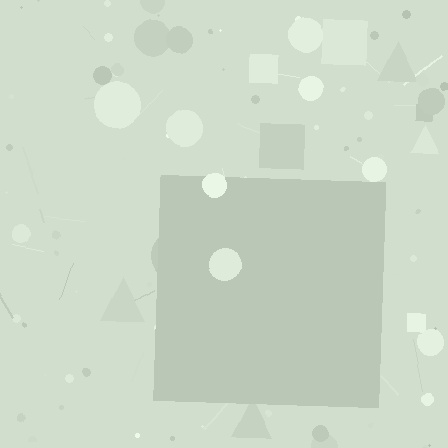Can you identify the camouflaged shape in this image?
The camouflaged shape is a square.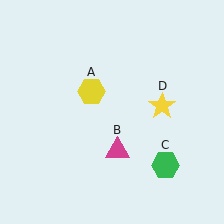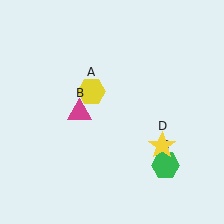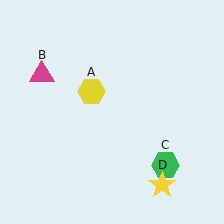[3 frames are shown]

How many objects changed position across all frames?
2 objects changed position: magenta triangle (object B), yellow star (object D).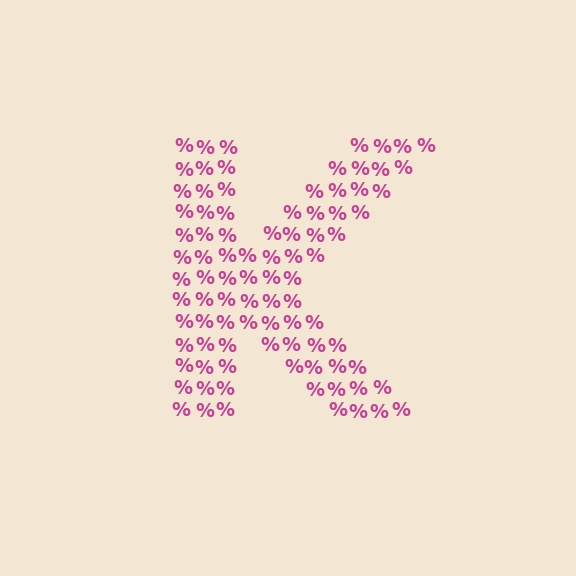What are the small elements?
The small elements are percent signs.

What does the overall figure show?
The overall figure shows the letter K.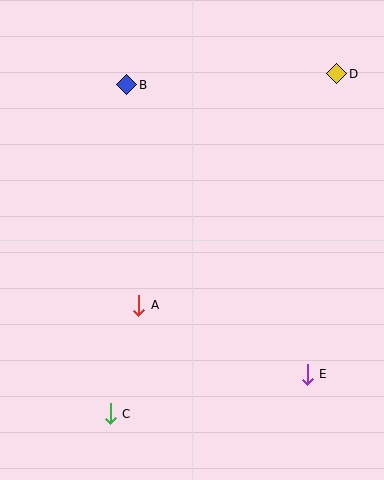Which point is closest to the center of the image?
Point A at (139, 305) is closest to the center.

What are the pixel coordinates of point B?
Point B is at (127, 85).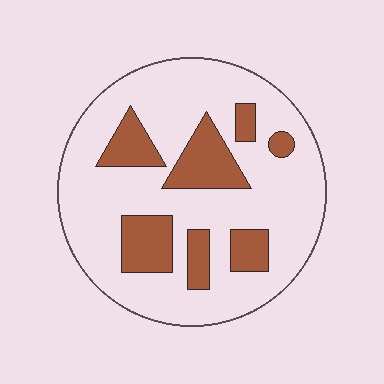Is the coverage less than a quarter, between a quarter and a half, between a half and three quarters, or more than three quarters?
Less than a quarter.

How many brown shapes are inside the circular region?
7.